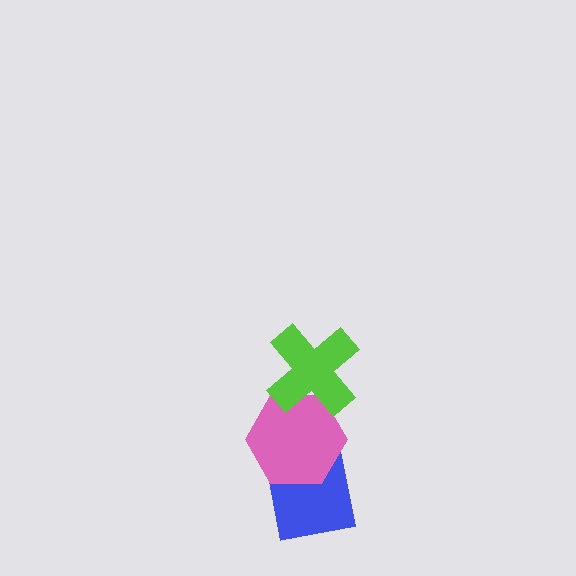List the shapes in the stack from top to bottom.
From top to bottom: the lime cross, the pink hexagon, the blue square.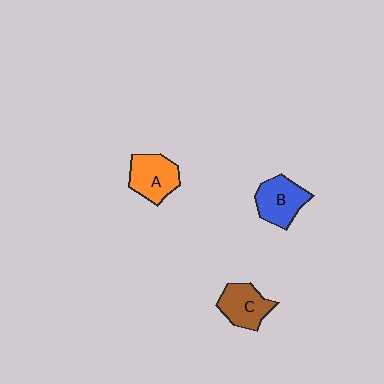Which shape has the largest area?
Shape A (orange).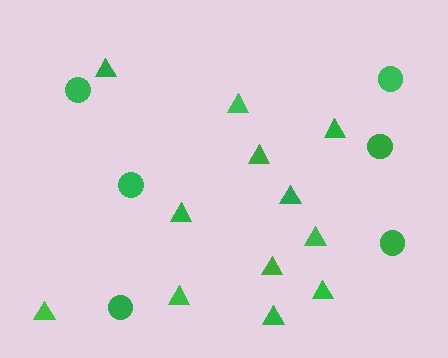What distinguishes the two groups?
There are 2 groups: one group of circles (6) and one group of triangles (12).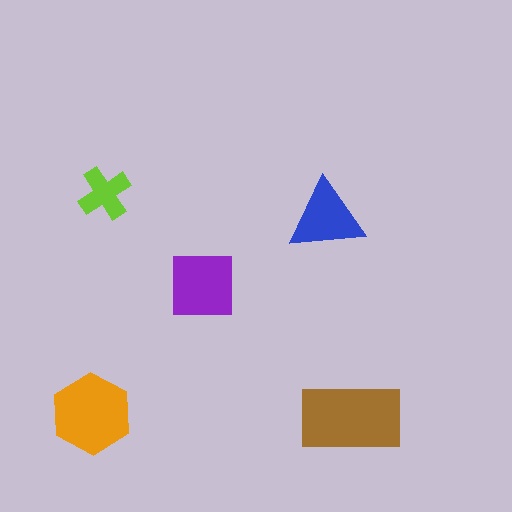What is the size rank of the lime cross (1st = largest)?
5th.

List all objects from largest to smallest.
The brown rectangle, the orange hexagon, the purple square, the blue triangle, the lime cross.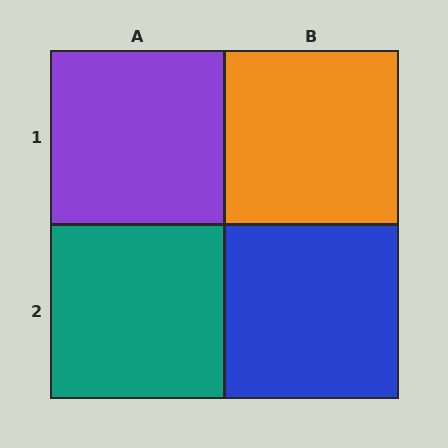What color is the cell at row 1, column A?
Purple.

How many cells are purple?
1 cell is purple.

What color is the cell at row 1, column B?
Orange.